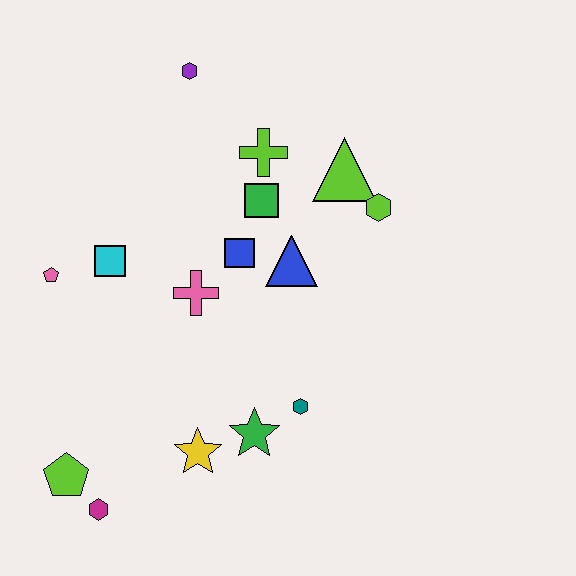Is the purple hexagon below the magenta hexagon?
No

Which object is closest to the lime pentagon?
The magenta hexagon is closest to the lime pentagon.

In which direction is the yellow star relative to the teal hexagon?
The yellow star is to the left of the teal hexagon.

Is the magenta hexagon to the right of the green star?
No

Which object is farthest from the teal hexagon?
The purple hexagon is farthest from the teal hexagon.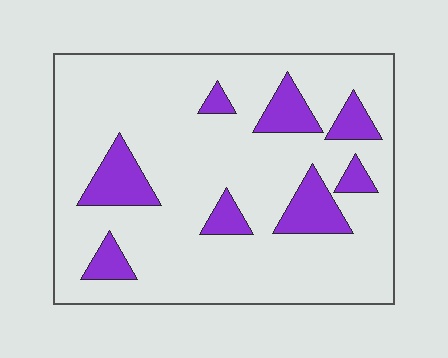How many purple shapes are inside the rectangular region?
8.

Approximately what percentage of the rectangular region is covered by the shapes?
Approximately 15%.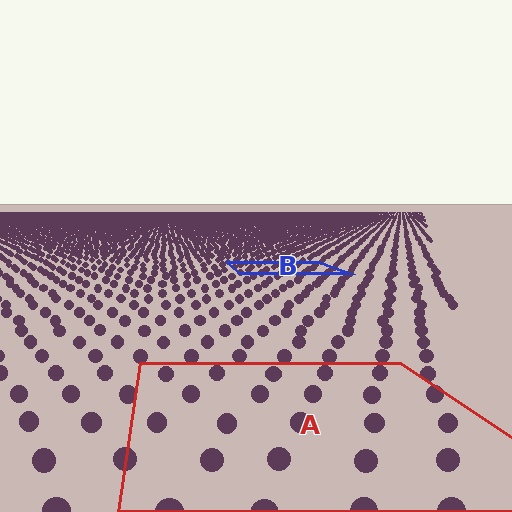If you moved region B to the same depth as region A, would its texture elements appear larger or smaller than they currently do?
They would appear larger. At a closer depth, the same texture elements are projected at a bigger on-screen size.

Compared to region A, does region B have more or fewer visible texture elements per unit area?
Region B has more texture elements per unit area — they are packed more densely because it is farther away.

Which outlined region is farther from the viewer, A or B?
Region B is farther from the viewer — the texture elements inside it appear smaller and more densely packed.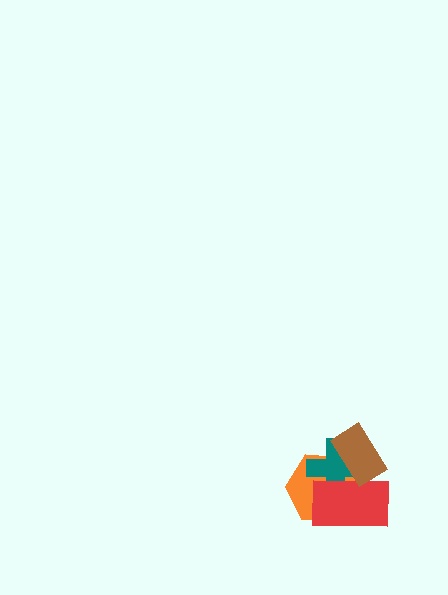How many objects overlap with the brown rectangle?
3 objects overlap with the brown rectangle.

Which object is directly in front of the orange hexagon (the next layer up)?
The teal cross is directly in front of the orange hexagon.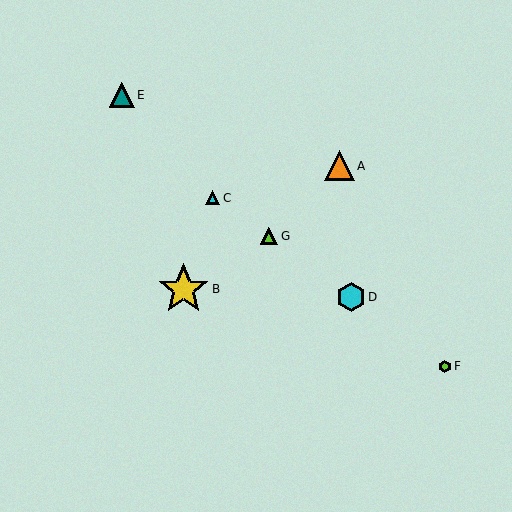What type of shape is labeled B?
Shape B is a yellow star.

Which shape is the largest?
The yellow star (labeled B) is the largest.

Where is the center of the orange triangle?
The center of the orange triangle is at (339, 166).